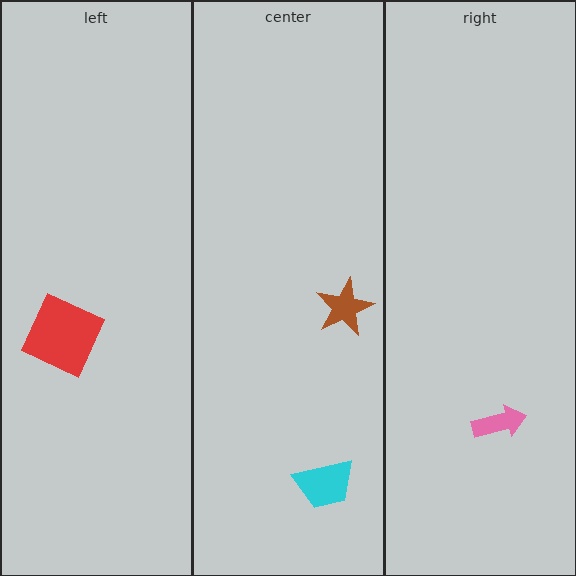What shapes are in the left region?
The red square.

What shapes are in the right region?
The pink arrow.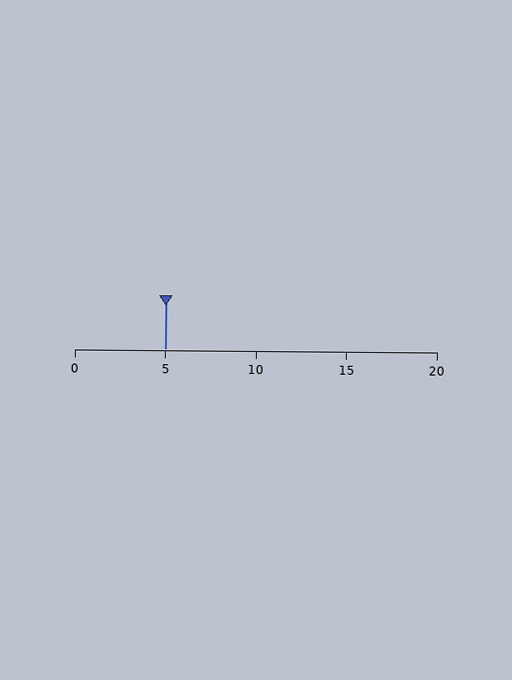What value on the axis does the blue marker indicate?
The marker indicates approximately 5.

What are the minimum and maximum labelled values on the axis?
The axis runs from 0 to 20.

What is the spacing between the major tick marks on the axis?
The major ticks are spaced 5 apart.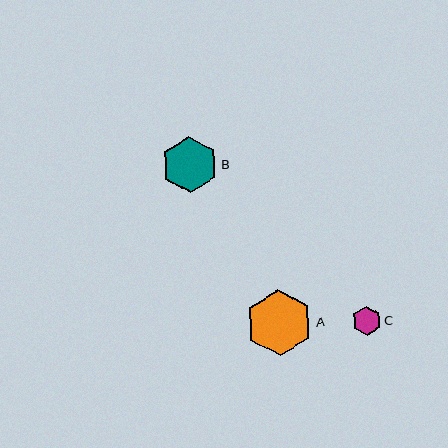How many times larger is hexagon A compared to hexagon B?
Hexagon A is approximately 1.2 times the size of hexagon B.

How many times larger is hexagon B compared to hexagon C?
Hexagon B is approximately 2.0 times the size of hexagon C.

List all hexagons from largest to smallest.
From largest to smallest: A, B, C.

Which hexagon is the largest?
Hexagon A is the largest with a size of approximately 66 pixels.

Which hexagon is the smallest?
Hexagon C is the smallest with a size of approximately 29 pixels.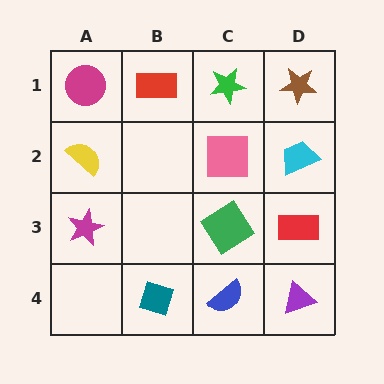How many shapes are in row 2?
3 shapes.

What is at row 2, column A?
A yellow semicircle.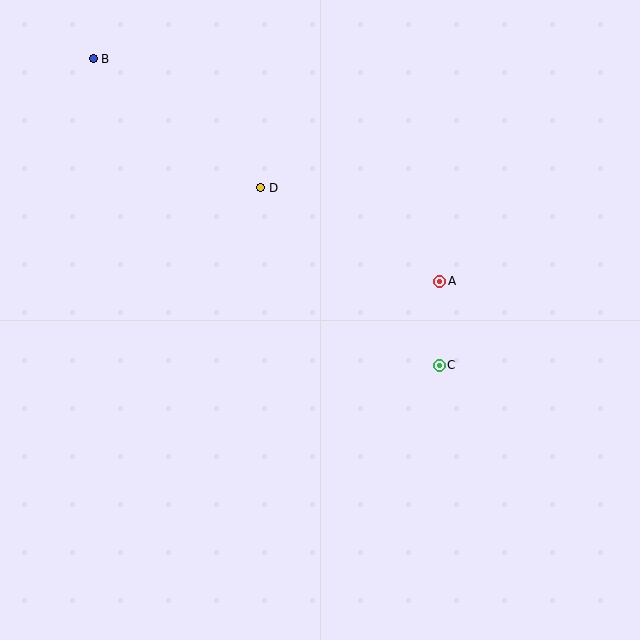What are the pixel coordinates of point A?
Point A is at (440, 281).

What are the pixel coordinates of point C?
Point C is at (439, 365).